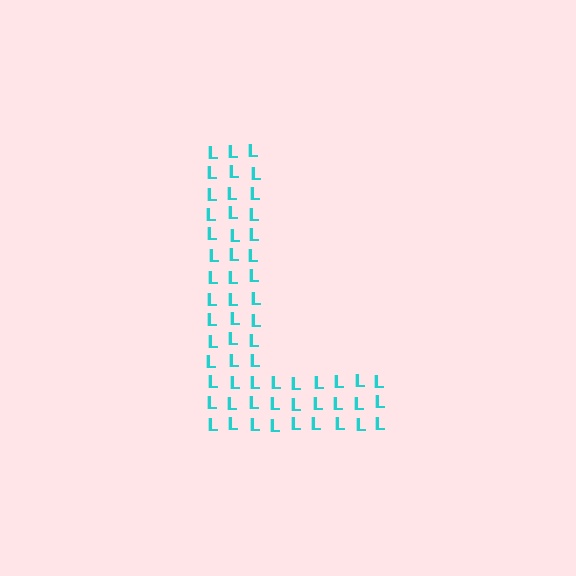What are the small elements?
The small elements are letter L's.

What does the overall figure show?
The overall figure shows the letter L.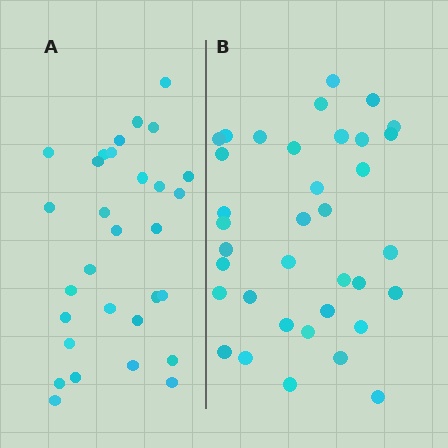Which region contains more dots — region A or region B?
Region B (the right region) has more dots.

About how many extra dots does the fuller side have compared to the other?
Region B has about 6 more dots than region A.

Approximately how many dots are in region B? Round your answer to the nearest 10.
About 40 dots. (The exact count is 36, which rounds to 40.)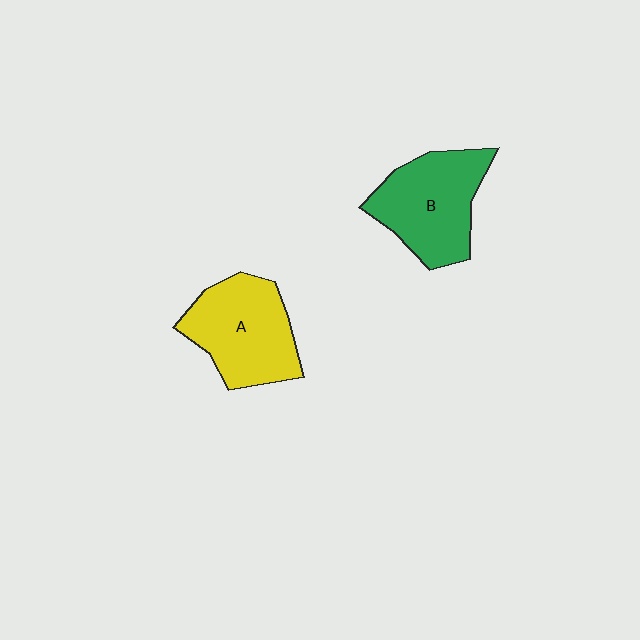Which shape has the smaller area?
Shape A (yellow).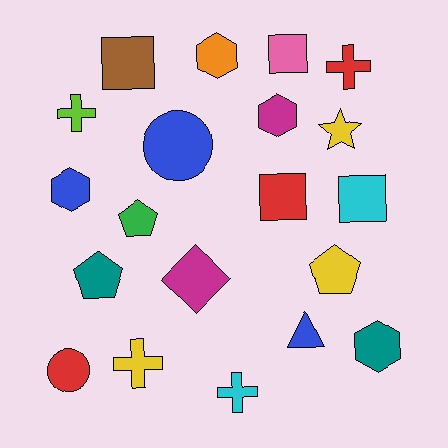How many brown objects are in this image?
There is 1 brown object.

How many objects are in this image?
There are 20 objects.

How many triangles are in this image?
There is 1 triangle.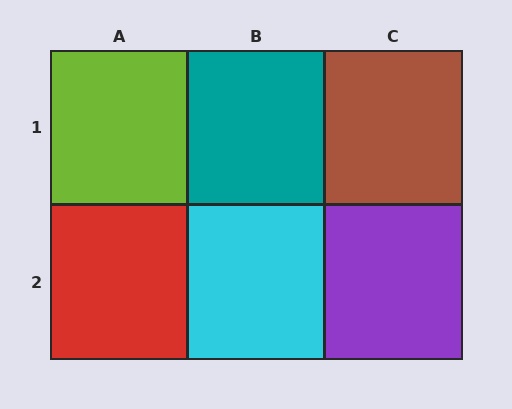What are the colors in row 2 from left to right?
Red, cyan, purple.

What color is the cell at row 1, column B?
Teal.